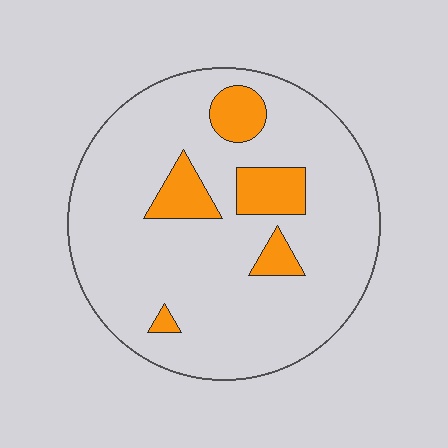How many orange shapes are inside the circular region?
5.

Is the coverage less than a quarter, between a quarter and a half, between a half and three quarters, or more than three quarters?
Less than a quarter.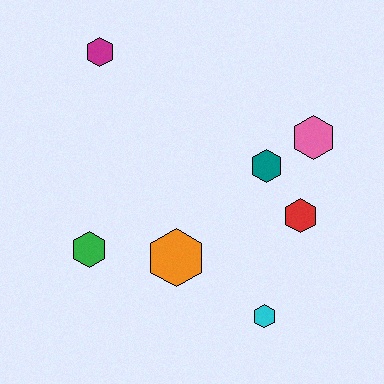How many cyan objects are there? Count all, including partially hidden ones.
There is 1 cyan object.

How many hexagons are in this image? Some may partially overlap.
There are 7 hexagons.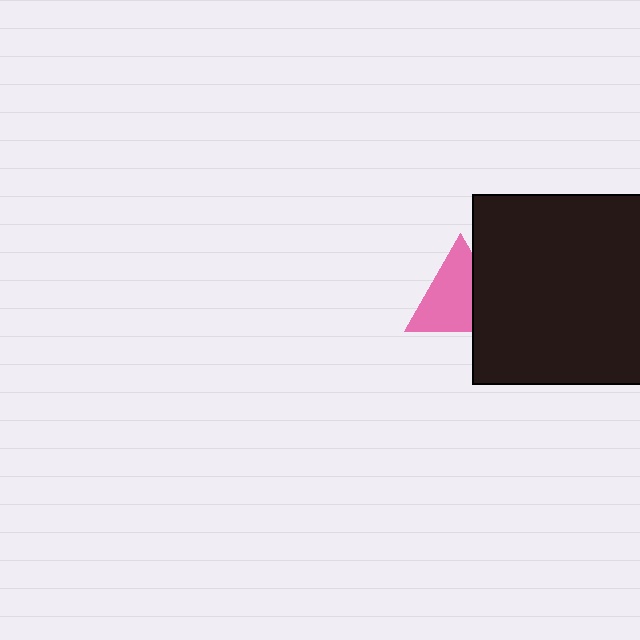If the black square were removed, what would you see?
You would see the complete pink triangle.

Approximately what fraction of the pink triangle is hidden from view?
Roughly 33% of the pink triangle is hidden behind the black square.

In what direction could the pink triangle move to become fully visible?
The pink triangle could move left. That would shift it out from behind the black square entirely.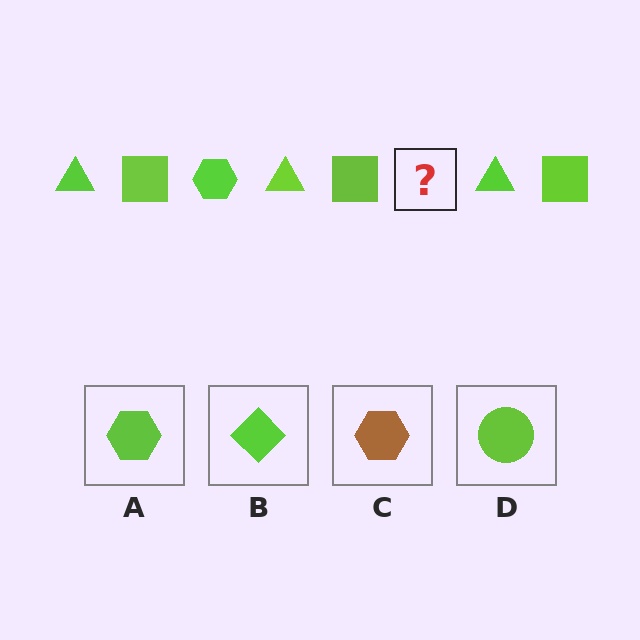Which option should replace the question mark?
Option A.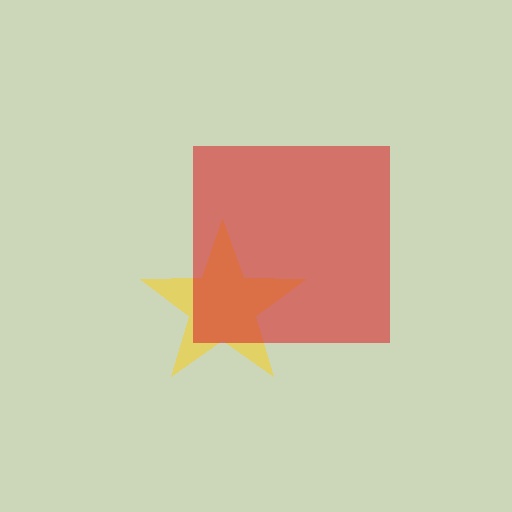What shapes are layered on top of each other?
The layered shapes are: a yellow star, a red square.